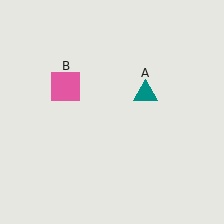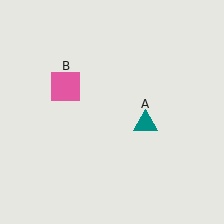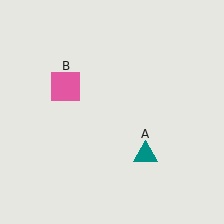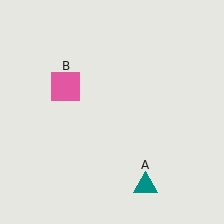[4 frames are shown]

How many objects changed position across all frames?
1 object changed position: teal triangle (object A).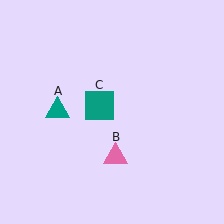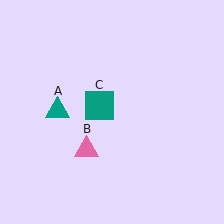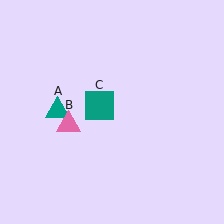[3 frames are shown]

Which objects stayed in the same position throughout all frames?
Teal triangle (object A) and teal square (object C) remained stationary.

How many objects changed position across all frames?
1 object changed position: pink triangle (object B).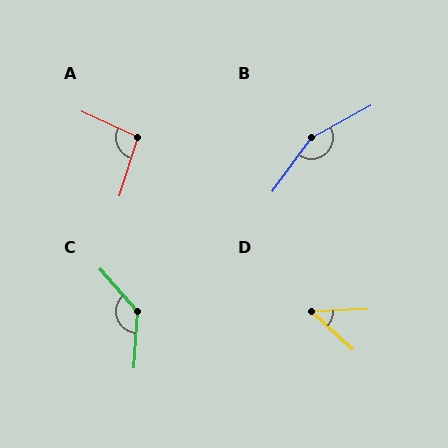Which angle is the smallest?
D, at approximately 45 degrees.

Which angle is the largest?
B, at approximately 154 degrees.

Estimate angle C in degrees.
Approximately 135 degrees.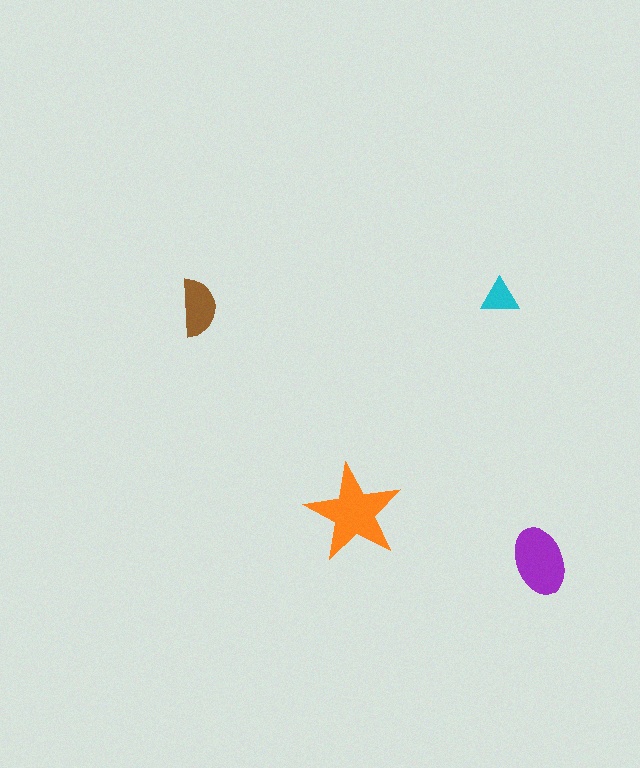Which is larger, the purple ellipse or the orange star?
The orange star.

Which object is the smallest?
The cyan triangle.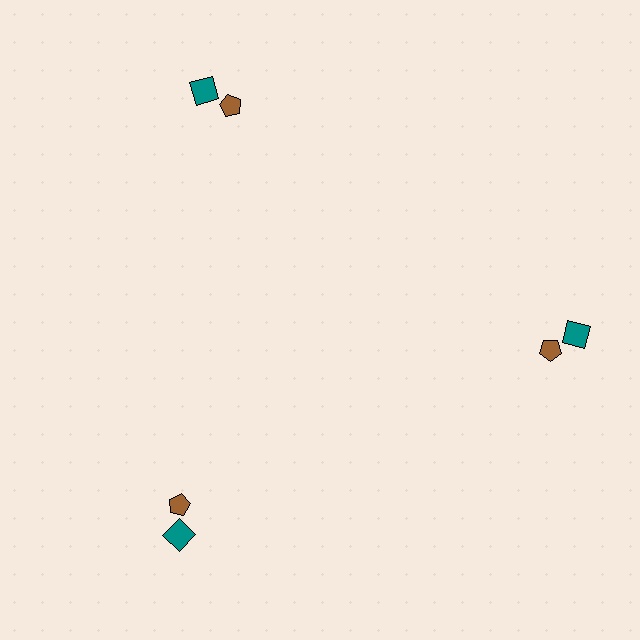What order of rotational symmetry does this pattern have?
This pattern has 3-fold rotational symmetry.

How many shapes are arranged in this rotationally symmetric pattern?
There are 6 shapes, arranged in 3 groups of 2.